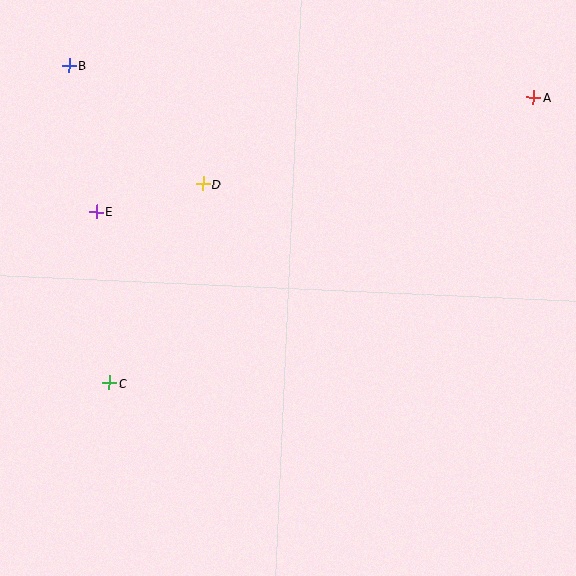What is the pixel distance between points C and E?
The distance between C and E is 172 pixels.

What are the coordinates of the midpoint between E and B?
The midpoint between E and B is at (83, 138).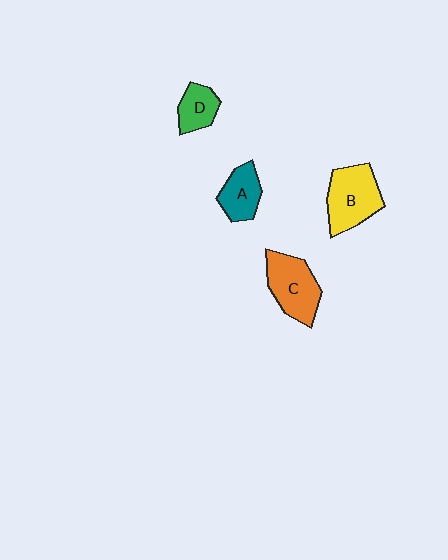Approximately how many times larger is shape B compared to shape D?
Approximately 1.9 times.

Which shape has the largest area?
Shape B (yellow).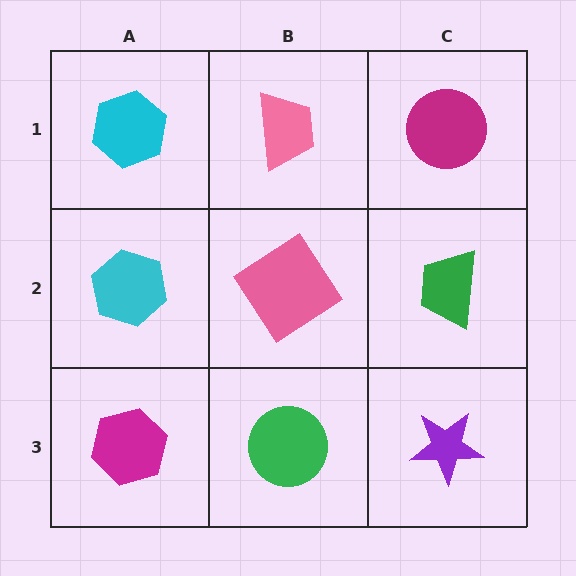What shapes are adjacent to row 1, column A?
A cyan hexagon (row 2, column A), a pink trapezoid (row 1, column B).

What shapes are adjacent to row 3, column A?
A cyan hexagon (row 2, column A), a green circle (row 3, column B).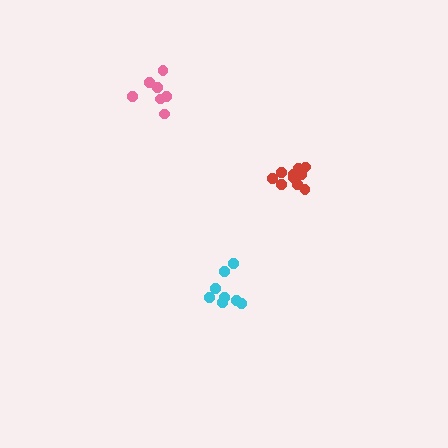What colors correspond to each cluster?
The clusters are colored: red, pink, cyan.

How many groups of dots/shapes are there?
There are 3 groups.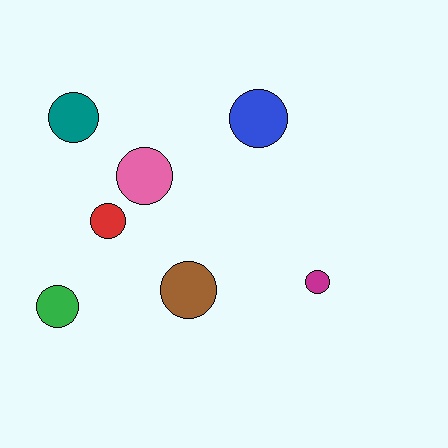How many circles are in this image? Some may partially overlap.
There are 7 circles.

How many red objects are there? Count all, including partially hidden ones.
There is 1 red object.